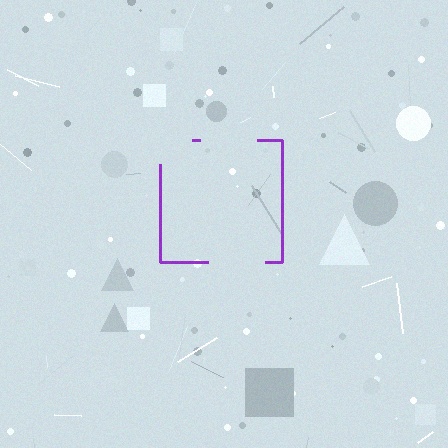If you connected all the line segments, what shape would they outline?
They would outline a square.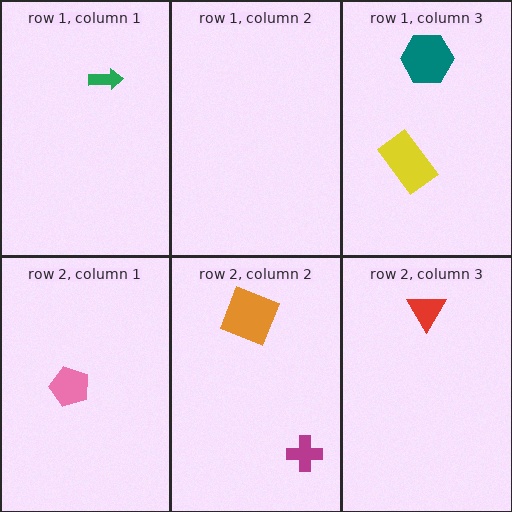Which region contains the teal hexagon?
The row 1, column 3 region.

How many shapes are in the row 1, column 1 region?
1.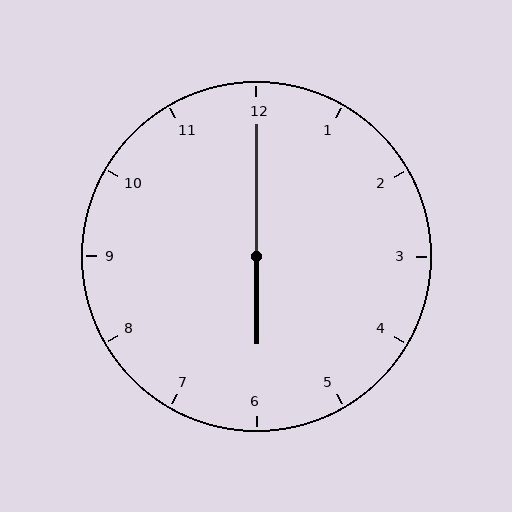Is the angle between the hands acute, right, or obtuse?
It is obtuse.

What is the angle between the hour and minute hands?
Approximately 180 degrees.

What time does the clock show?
6:00.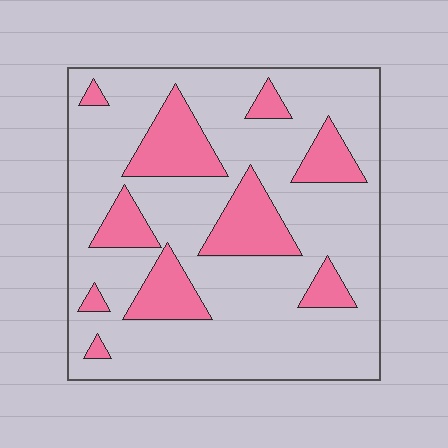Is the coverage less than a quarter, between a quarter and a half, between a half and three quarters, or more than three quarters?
Less than a quarter.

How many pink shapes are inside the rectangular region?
10.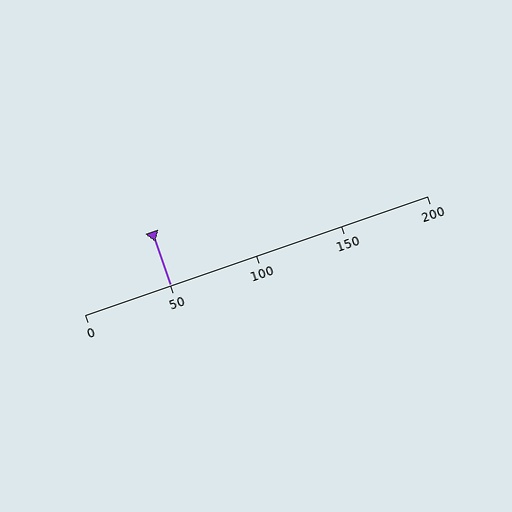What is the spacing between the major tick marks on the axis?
The major ticks are spaced 50 apart.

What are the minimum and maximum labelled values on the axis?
The axis runs from 0 to 200.